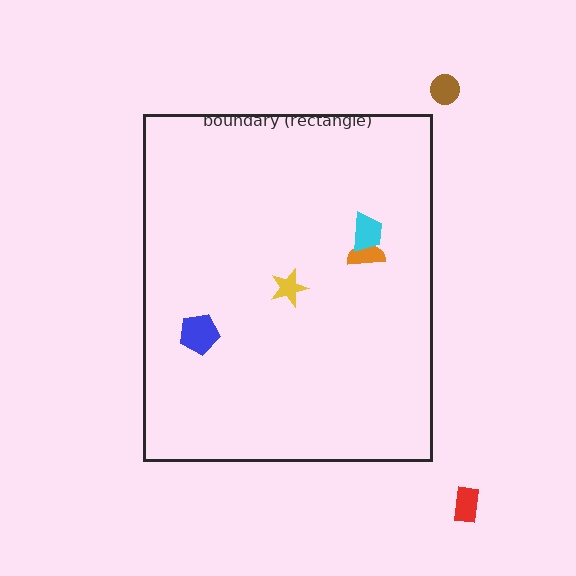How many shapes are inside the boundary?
4 inside, 2 outside.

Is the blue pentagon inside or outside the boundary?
Inside.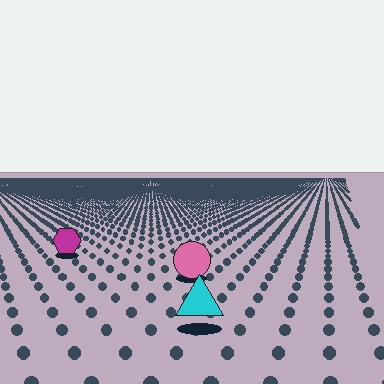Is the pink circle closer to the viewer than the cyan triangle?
No. The cyan triangle is closer — you can tell from the texture gradient: the ground texture is coarser near it.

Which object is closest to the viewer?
The cyan triangle is closest. The texture marks near it are larger and more spread out.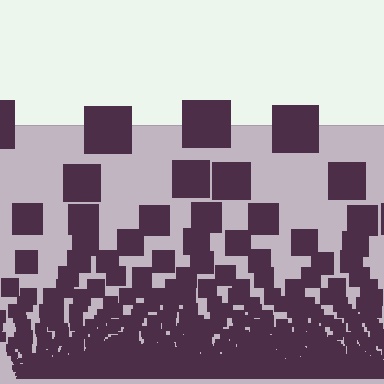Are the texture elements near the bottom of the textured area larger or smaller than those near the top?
Smaller. The gradient is inverted — elements near the bottom are smaller and denser.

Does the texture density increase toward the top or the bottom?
Density increases toward the bottom.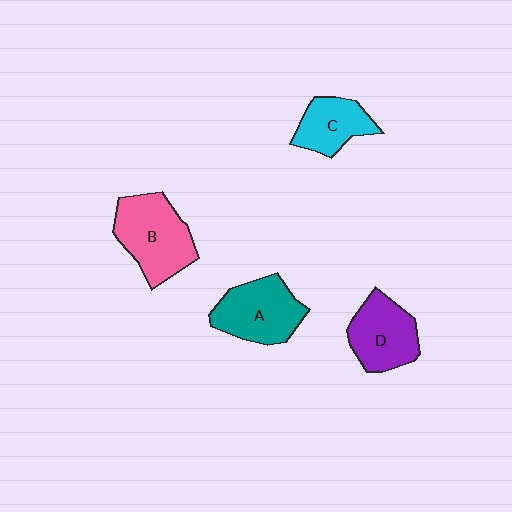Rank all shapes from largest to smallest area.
From largest to smallest: B (pink), A (teal), D (purple), C (cyan).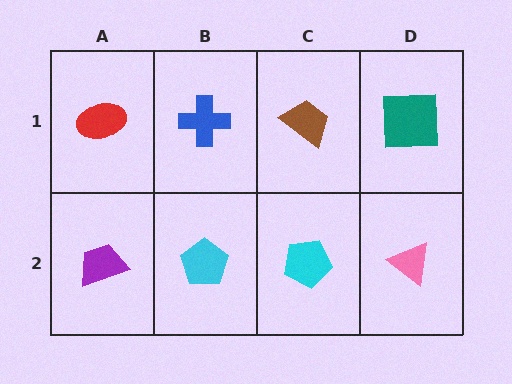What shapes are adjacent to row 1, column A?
A purple trapezoid (row 2, column A), a blue cross (row 1, column B).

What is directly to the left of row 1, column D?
A brown trapezoid.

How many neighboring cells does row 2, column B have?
3.